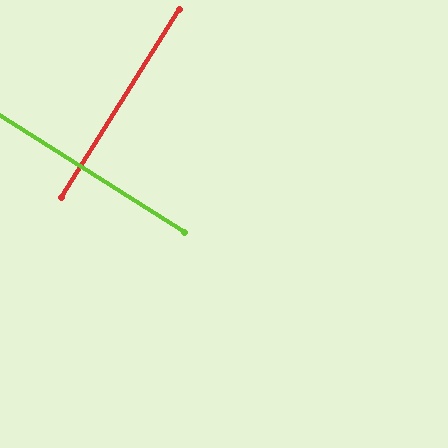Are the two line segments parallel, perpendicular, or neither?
Perpendicular — they meet at approximately 90°.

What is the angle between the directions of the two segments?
Approximately 90 degrees.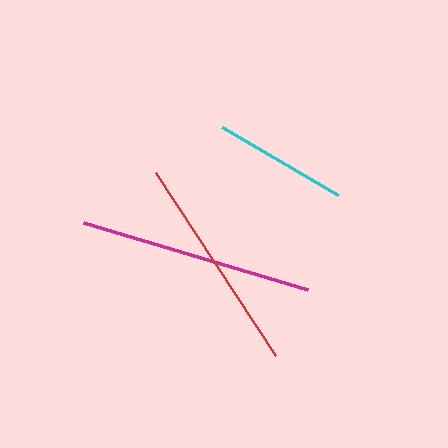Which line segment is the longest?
The magenta line is the longest at approximately 234 pixels.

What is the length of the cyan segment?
The cyan segment is approximately 135 pixels long.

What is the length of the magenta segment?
The magenta segment is approximately 234 pixels long.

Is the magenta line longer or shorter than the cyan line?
The magenta line is longer than the cyan line.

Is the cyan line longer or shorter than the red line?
The red line is longer than the cyan line.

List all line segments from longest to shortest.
From longest to shortest: magenta, red, cyan.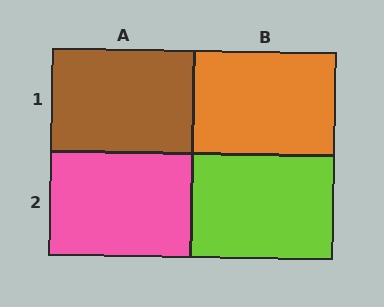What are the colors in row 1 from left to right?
Brown, orange.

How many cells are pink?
1 cell is pink.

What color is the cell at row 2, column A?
Pink.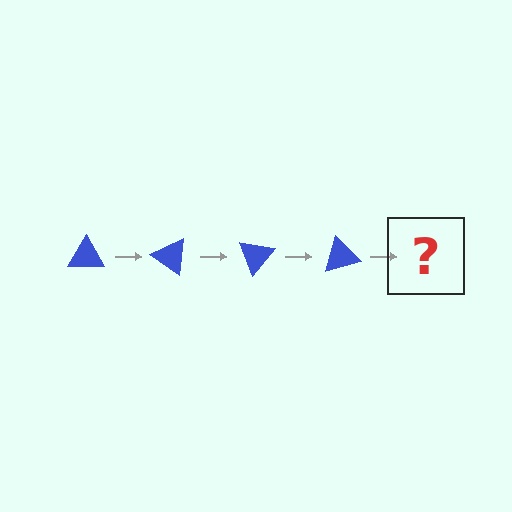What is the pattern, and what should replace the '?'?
The pattern is that the triangle rotates 35 degrees each step. The '?' should be a blue triangle rotated 140 degrees.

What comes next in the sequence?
The next element should be a blue triangle rotated 140 degrees.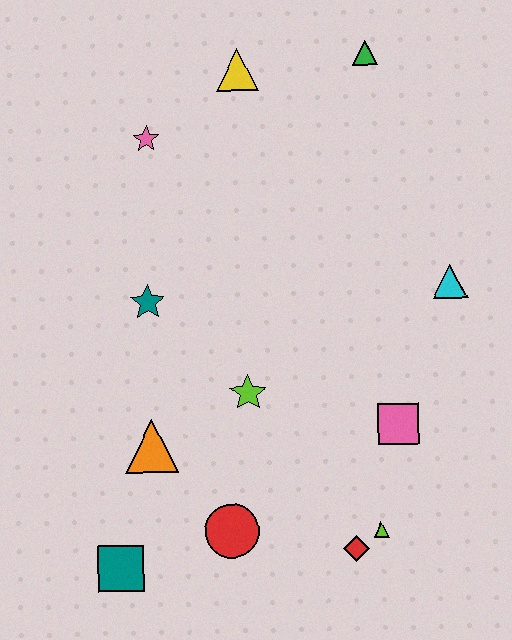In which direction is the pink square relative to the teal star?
The pink square is to the right of the teal star.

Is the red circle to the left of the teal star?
No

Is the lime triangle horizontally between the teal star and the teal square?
No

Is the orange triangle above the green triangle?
No